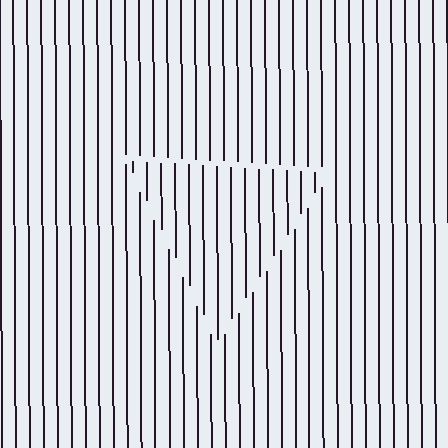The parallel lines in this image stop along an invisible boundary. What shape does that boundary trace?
An illusory triangle. The interior of the shape contains the same grating, shifted by half a period — the contour is defined by the phase discontinuity where line-ends from the inner and outer gratings abut.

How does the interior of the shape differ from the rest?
The interior of the shape contains the same grating, shifted by half a period — the contour is defined by the phase discontinuity where line-ends from the inner and outer gratings abut.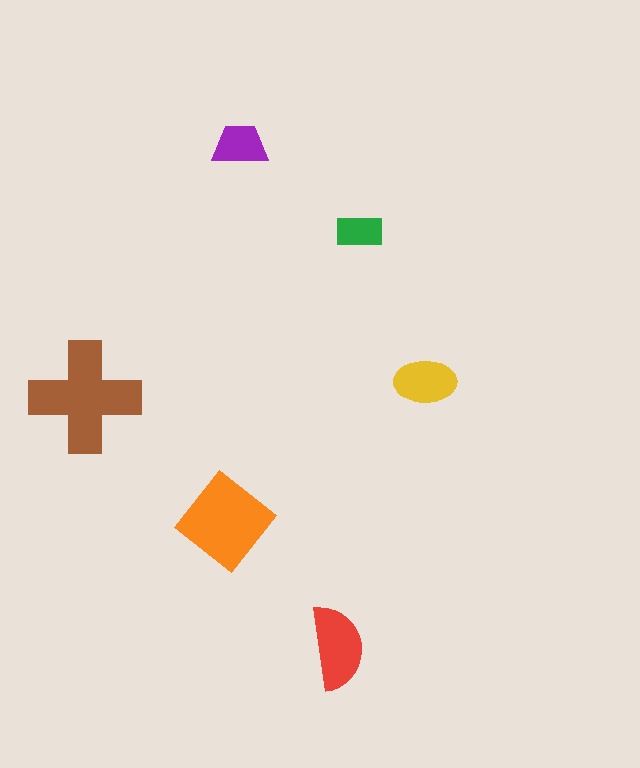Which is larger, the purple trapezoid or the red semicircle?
The red semicircle.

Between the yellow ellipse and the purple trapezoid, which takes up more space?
The yellow ellipse.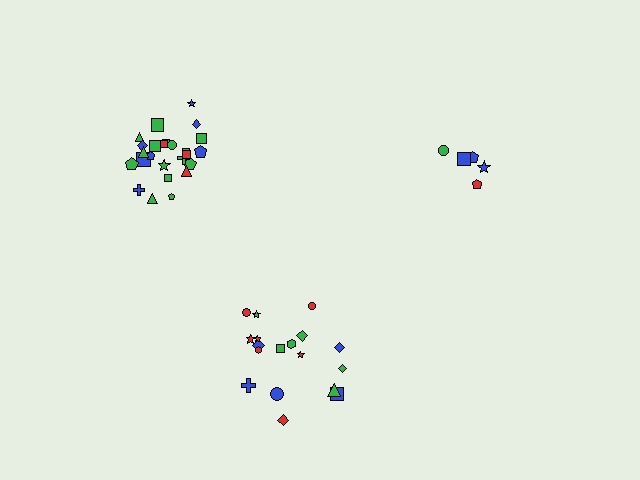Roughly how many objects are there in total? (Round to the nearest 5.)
Roughly 50 objects in total.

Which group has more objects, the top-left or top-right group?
The top-left group.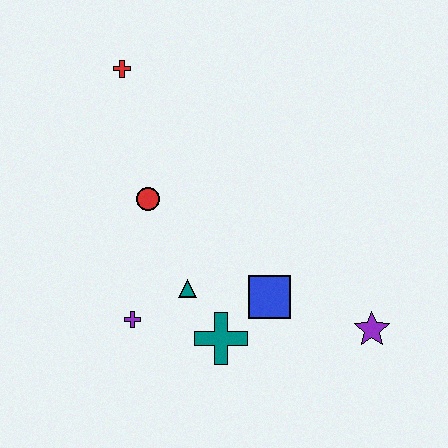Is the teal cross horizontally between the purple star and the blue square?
No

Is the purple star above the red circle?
No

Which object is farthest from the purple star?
The red cross is farthest from the purple star.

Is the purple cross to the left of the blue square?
Yes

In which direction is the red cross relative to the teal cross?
The red cross is above the teal cross.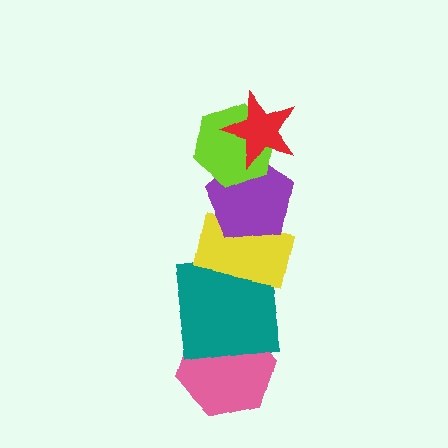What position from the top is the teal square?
The teal square is 5th from the top.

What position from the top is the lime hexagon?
The lime hexagon is 2nd from the top.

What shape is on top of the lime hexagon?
The red star is on top of the lime hexagon.